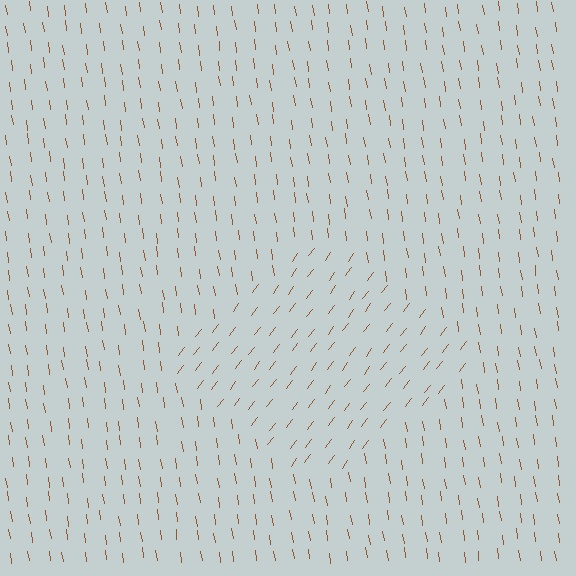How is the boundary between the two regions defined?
The boundary is defined purely by a change in line orientation (approximately 45 degrees difference). All lines are the same color and thickness.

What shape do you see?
I see a diamond.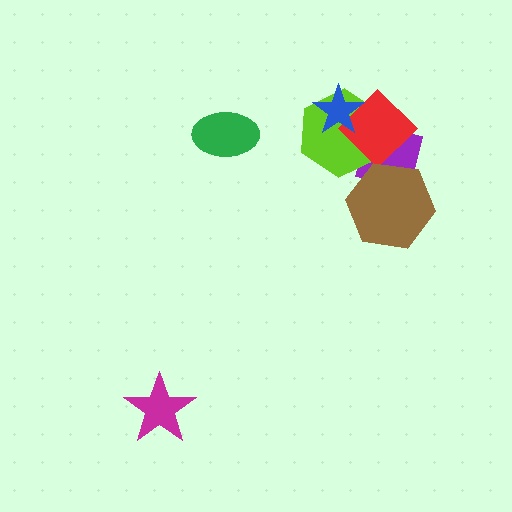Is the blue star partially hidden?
No, no other shape covers it.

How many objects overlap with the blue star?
2 objects overlap with the blue star.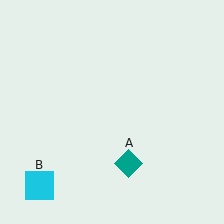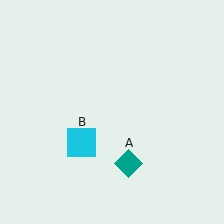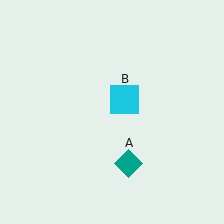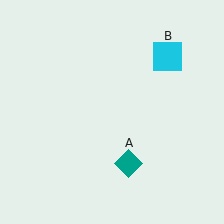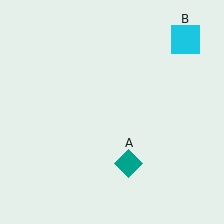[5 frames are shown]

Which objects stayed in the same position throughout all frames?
Teal diamond (object A) remained stationary.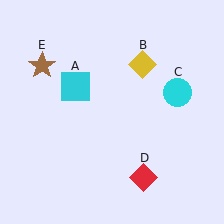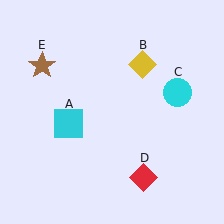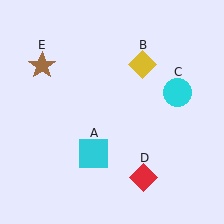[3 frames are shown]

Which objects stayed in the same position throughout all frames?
Yellow diamond (object B) and cyan circle (object C) and red diamond (object D) and brown star (object E) remained stationary.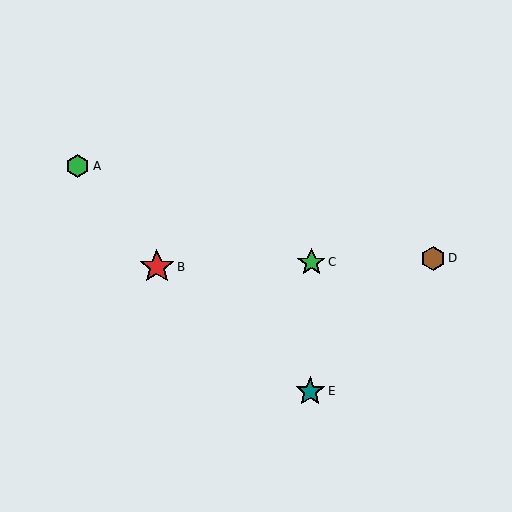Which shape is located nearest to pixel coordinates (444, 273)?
The brown hexagon (labeled D) at (433, 258) is nearest to that location.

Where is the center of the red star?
The center of the red star is at (157, 267).